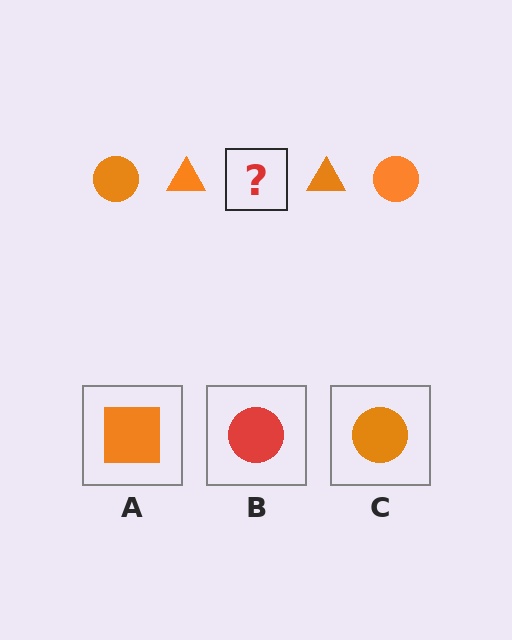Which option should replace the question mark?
Option C.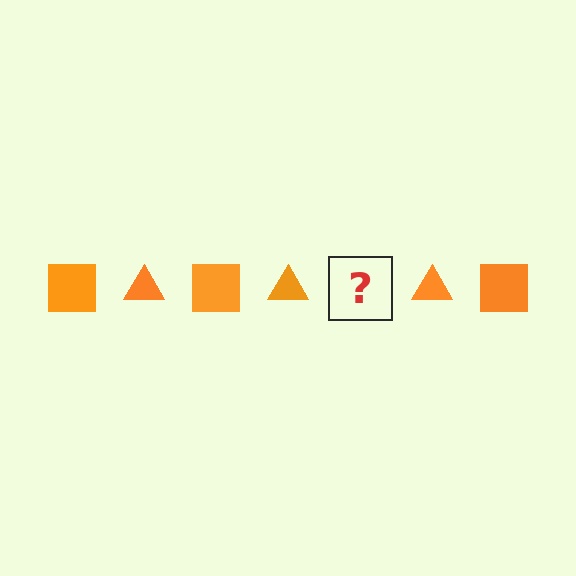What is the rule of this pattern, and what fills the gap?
The rule is that the pattern cycles through square, triangle shapes in orange. The gap should be filled with an orange square.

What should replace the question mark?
The question mark should be replaced with an orange square.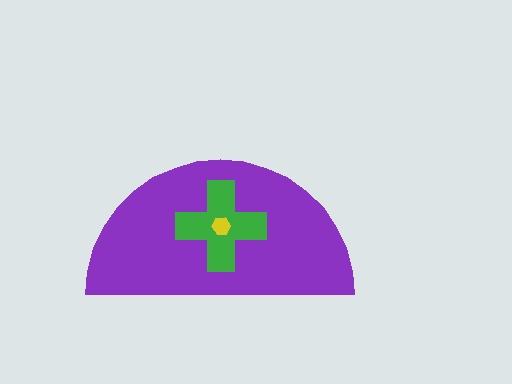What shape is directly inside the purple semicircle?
The green cross.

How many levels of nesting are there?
3.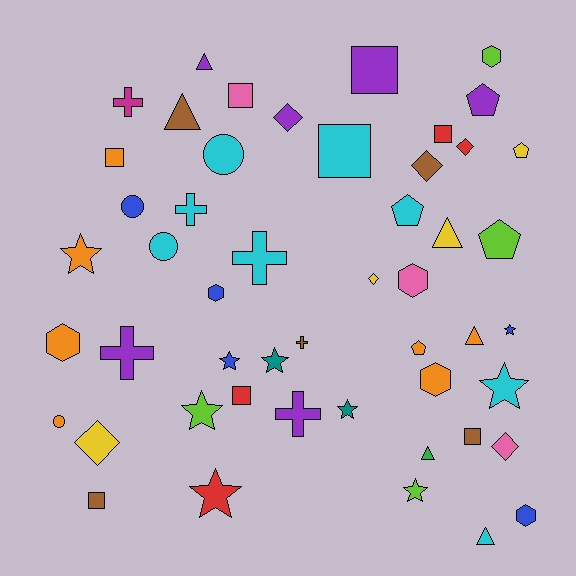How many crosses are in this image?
There are 6 crosses.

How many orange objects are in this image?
There are 7 orange objects.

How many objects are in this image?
There are 50 objects.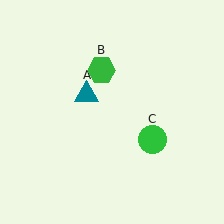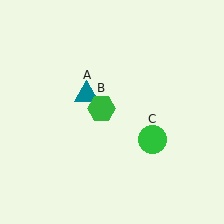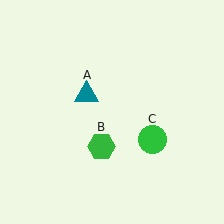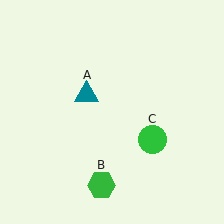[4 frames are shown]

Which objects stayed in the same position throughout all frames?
Teal triangle (object A) and green circle (object C) remained stationary.